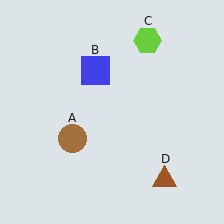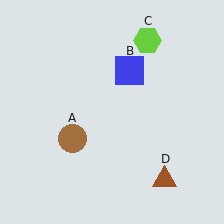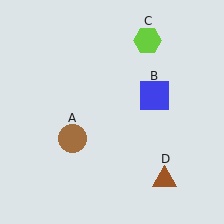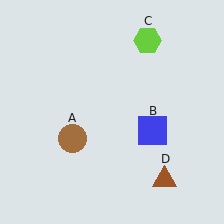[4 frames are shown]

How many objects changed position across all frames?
1 object changed position: blue square (object B).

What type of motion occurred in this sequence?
The blue square (object B) rotated clockwise around the center of the scene.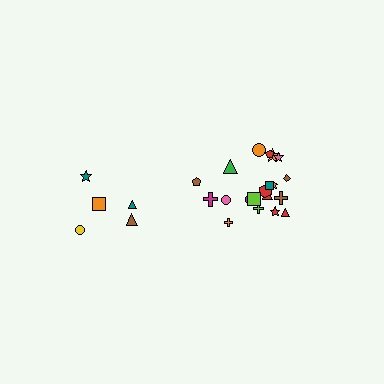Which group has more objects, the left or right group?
The right group.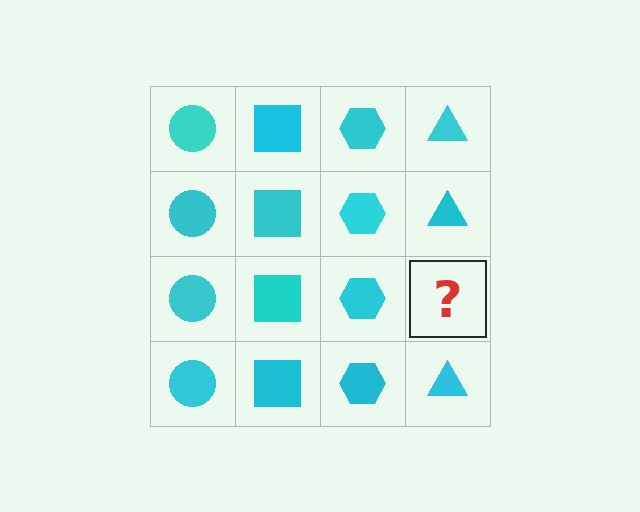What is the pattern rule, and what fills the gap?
The rule is that each column has a consistent shape. The gap should be filled with a cyan triangle.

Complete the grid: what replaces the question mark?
The question mark should be replaced with a cyan triangle.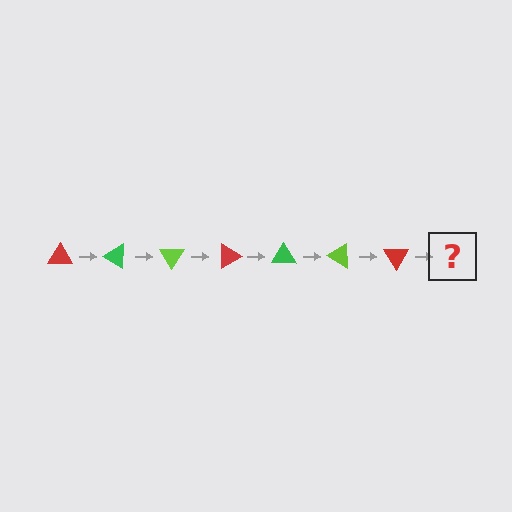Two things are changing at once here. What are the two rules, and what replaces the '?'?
The two rules are that it rotates 30 degrees each step and the color cycles through red, green, and lime. The '?' should be a green triangle, rotated 210 degrees from the start.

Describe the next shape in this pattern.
It should be a green triangle, rotated 210 degrees from the start.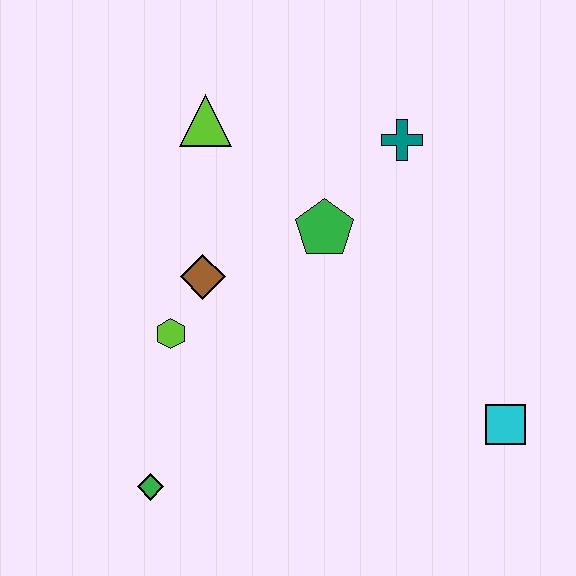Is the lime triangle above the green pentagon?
Yes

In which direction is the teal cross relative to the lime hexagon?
The teal cross is to the right of the lime hexagon.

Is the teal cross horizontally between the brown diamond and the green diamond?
No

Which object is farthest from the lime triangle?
The cyan square is farthest from the lime triangle.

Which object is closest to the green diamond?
The lime hexagon is closest to the green diamond.